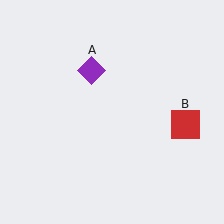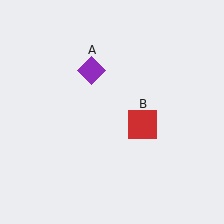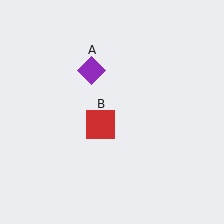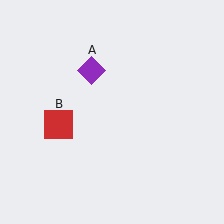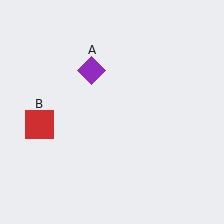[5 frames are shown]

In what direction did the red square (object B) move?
The red square (object B) moved left.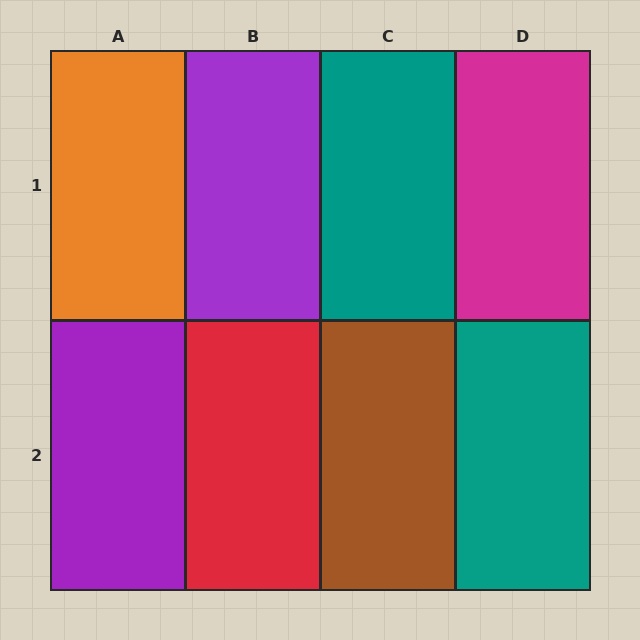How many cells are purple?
2 cells are purple.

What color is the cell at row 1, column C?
Teal.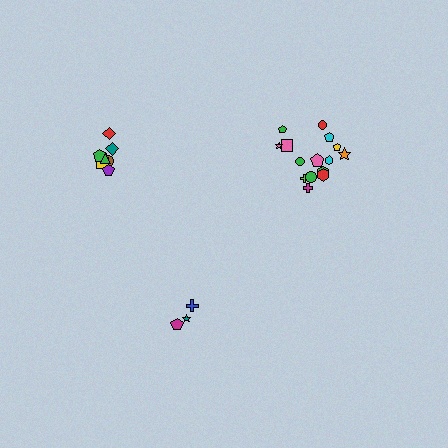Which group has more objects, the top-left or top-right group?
The top-right group.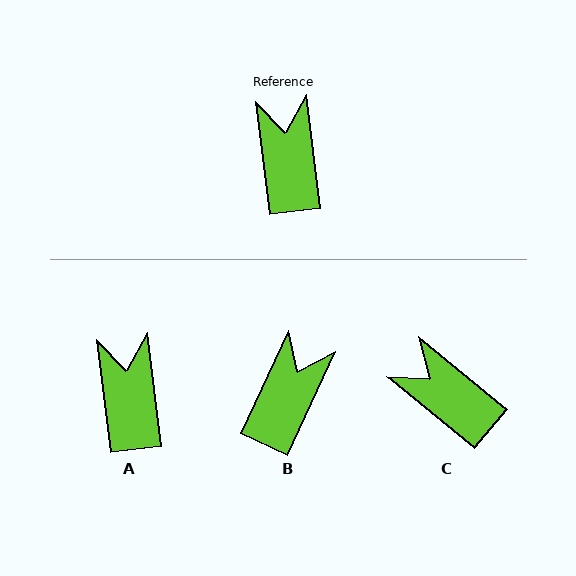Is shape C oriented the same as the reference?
No, it is off by about 44 degrees.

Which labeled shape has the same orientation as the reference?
A.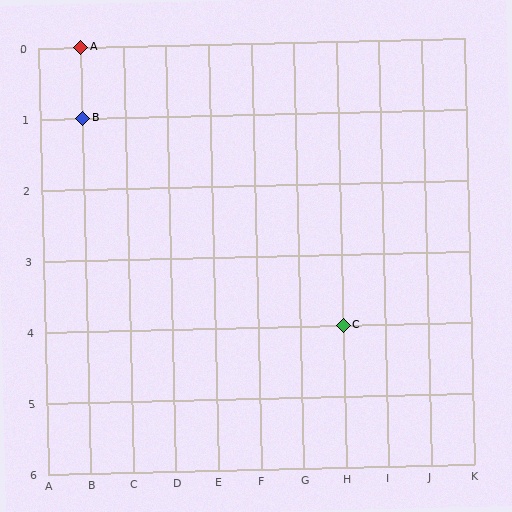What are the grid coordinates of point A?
Point A is at grid coordinates (B, 0).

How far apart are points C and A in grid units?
Points C and A are 6 columns and 4 rows apart (about 7.2 grid units diagonally).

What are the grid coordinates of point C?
Point C is at grid coordinates (H, 4).